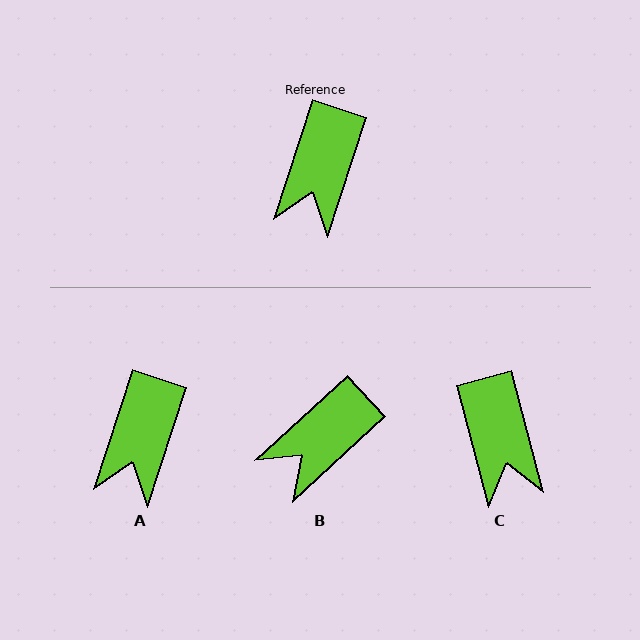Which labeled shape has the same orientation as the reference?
A.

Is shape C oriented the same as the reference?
No, it is off by about 33 degrees.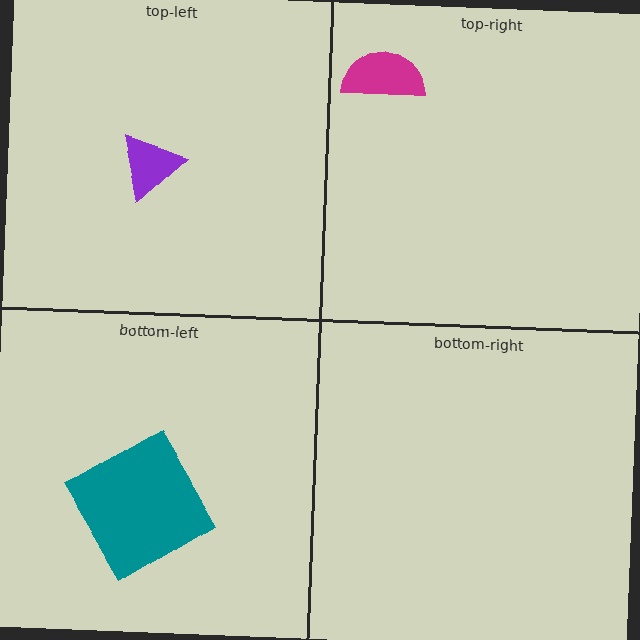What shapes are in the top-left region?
The purple triangle.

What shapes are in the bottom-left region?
The teal diamond.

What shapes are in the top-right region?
The magenta semicircle.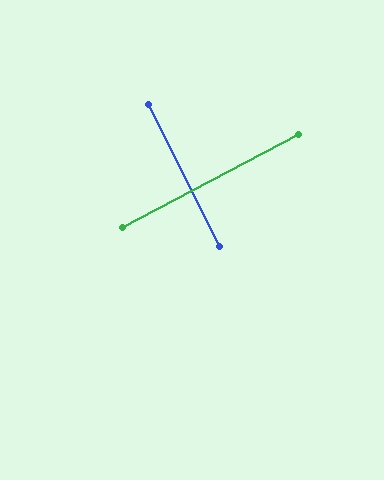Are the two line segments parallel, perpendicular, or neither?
Perpendicular — they meet at approximately 89°.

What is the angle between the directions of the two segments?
Approximately 89 degrees.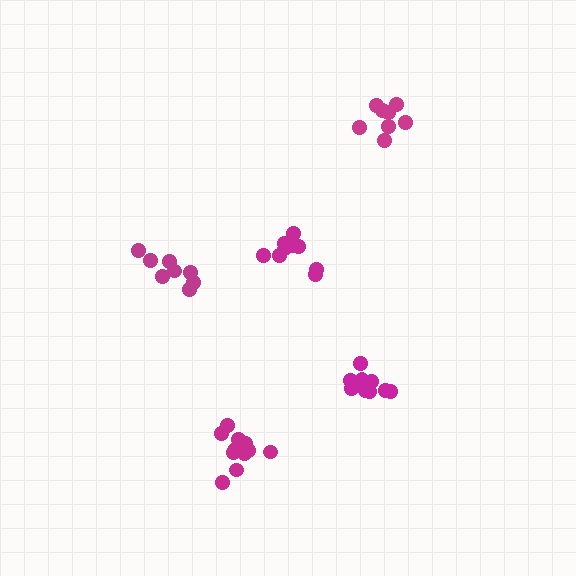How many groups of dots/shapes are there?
There are 5 groups.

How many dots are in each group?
Group 1: 8 dots, Group 2: 9 dots, Group 3: 12 dots, Group 4: 8 dots, Group 5: 11 dots (48 total).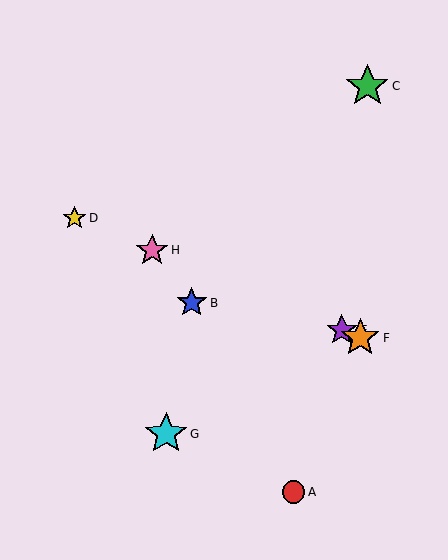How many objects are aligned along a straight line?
4 objects (D, E, F, H) are aligned along a straight line.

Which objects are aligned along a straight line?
Objects D, E, F, H are aligned along a straight line.